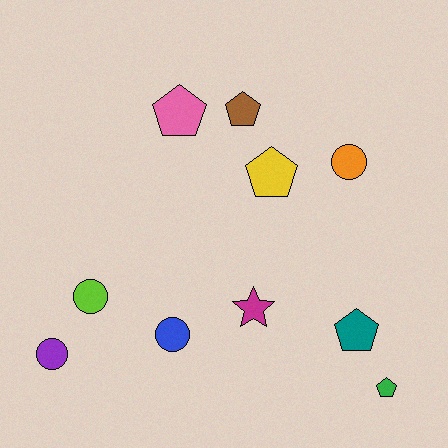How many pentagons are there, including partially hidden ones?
There are 5 pentagons.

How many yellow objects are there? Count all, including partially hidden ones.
There is 1 yellow object.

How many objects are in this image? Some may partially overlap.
There are 10 objects.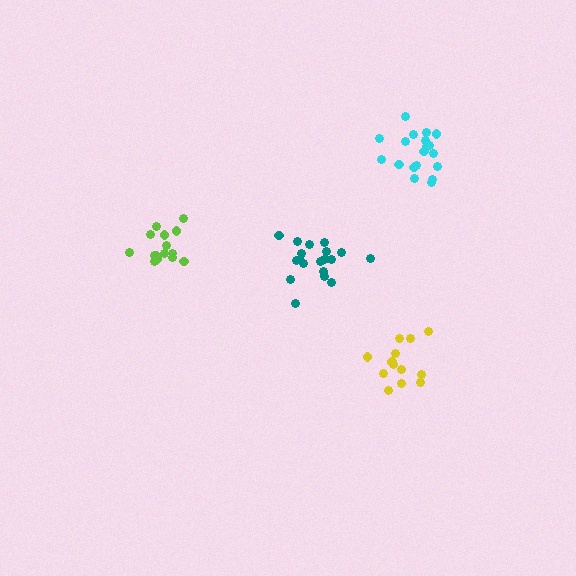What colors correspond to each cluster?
The clusters are colored: teal, cyan, lime, yellow.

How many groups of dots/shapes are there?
There are 4 groups.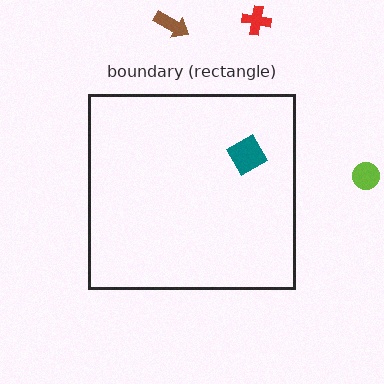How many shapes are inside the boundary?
1 inside, 3 outside.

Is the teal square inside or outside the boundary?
Inside.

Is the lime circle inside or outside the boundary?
Outside.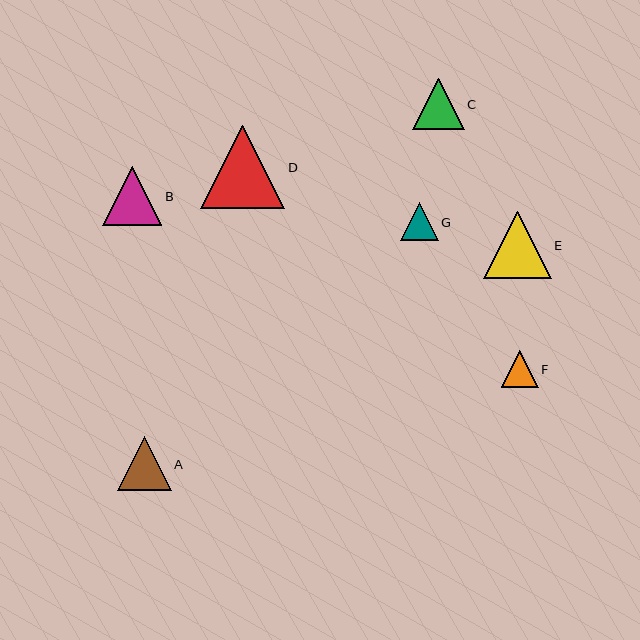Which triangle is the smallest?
Triangle F is the smallest with a size of approximately 36 pixels.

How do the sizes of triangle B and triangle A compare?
Triangle B and triangle A are approximately the same size.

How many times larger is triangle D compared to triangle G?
Triangle D is approximately 2.2 times the size of triangle G.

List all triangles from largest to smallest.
From largest to smallest: D, E, B, A, C, G, F.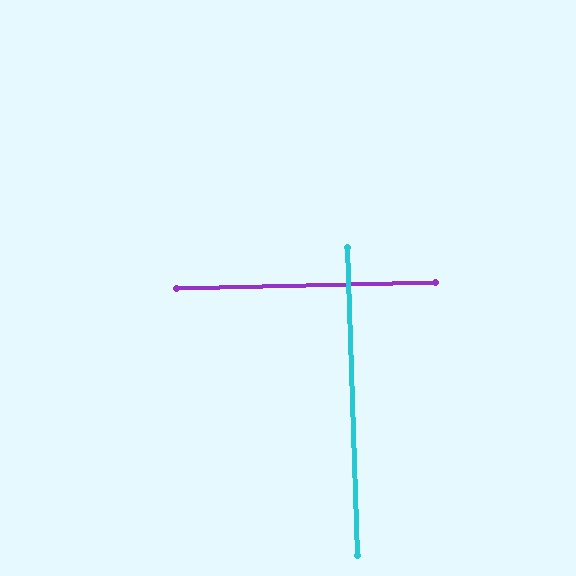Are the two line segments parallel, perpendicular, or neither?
Perpendicular — they meet at approximately 90°.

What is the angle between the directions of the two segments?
Approximately 90 degrees.